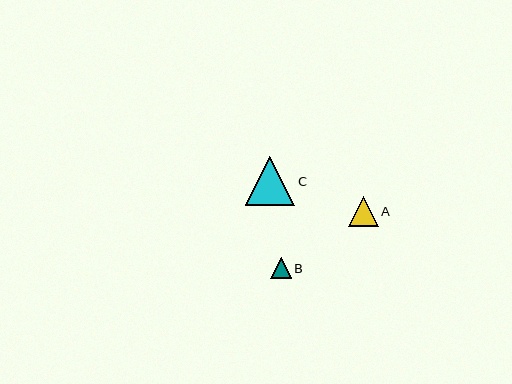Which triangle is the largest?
Triangle C is the largest with a size of approximately 49 pixels.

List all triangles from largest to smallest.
From largest to smallest: C, A, B.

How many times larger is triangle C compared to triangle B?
Triangle C is approximately 2.4 times the size of triangle B.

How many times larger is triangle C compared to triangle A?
Triangle C is approximately 1.6 times the size of triangle A.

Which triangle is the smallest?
Triangle B is the smallest with a size of approximately 20 pixels.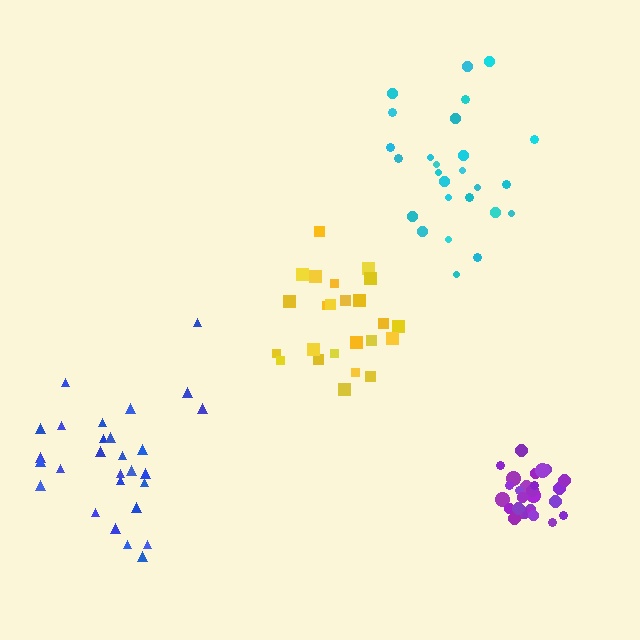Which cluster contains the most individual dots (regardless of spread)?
Blue (28).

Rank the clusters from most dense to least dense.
purple, yellow, cyan, blue.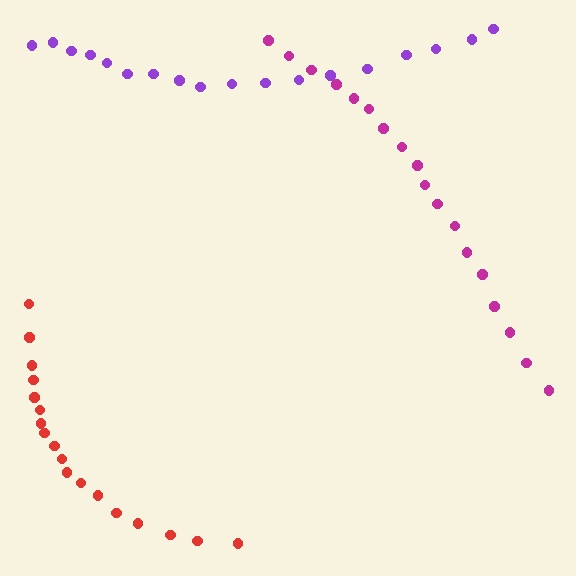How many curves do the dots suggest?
There are 3 distinct paths.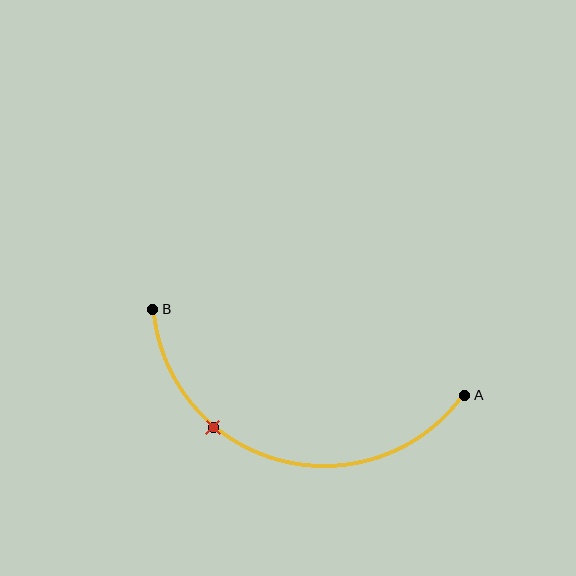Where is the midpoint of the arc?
The arc midpoint is the point on the curve farthest from the straight line joining A and B. It sits below that line.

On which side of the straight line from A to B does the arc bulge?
The arc bulges below the straight line connecting A and B.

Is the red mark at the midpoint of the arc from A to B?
No. The red mark lies on the arc but is closer to endpoint B. The arc midpoint would be at the point on the curve equidistant along the arc from both A and B.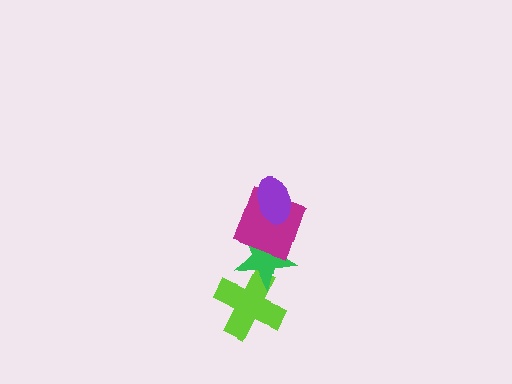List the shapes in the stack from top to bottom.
From top to bottom: the purple ellipse, the magenta square, the green star, the lime cross.